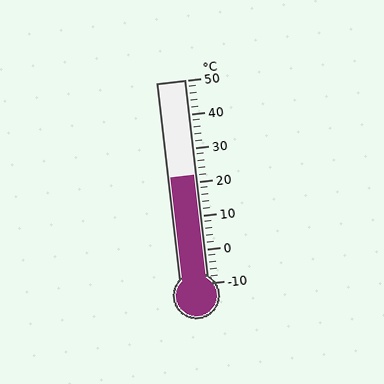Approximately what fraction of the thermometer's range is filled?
The thermometer is filled to approximately 55% of its range.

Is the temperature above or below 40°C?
The temperature is below 40°C.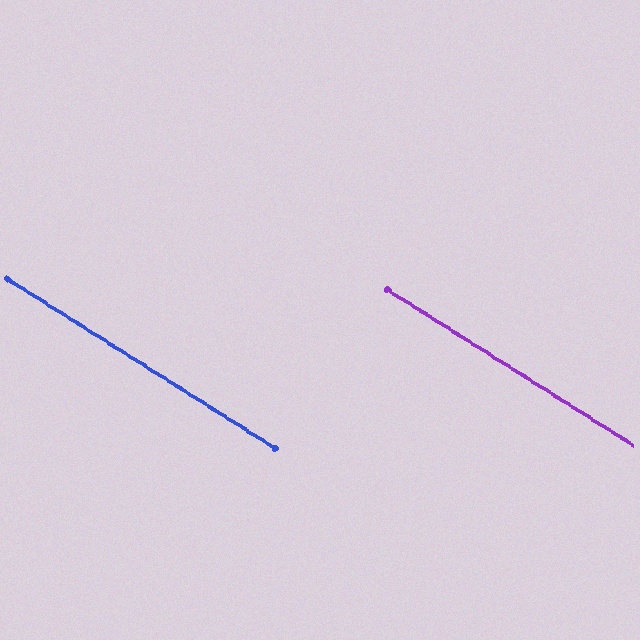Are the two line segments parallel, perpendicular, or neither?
Parallel — their directions differ by only 0.1°.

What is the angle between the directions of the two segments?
Approximately 0 degrees.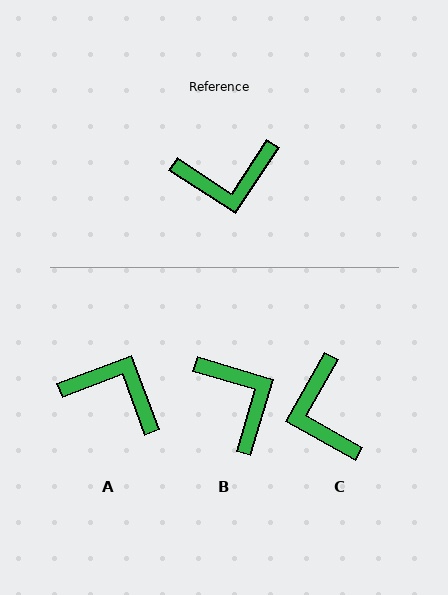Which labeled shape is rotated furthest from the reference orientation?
A, about 144 degrees away.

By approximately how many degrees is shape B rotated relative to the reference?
Approximately 107 degrees counter-clockwise.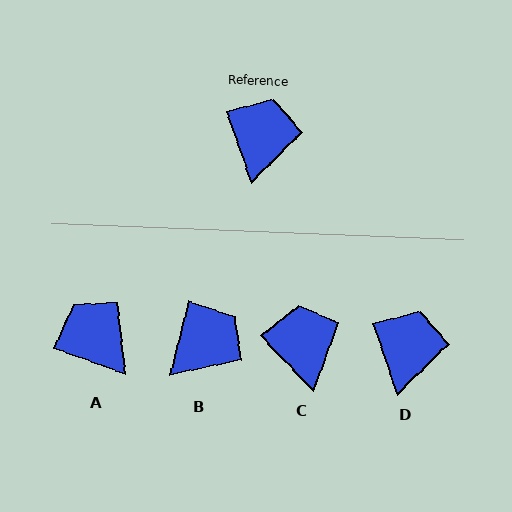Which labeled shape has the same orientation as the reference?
D.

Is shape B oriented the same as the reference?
No, it is off by about 33 degrees.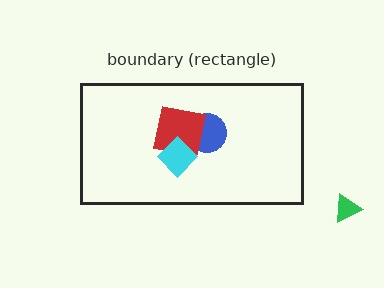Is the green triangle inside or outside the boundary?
Outside.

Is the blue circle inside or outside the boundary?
Inside.